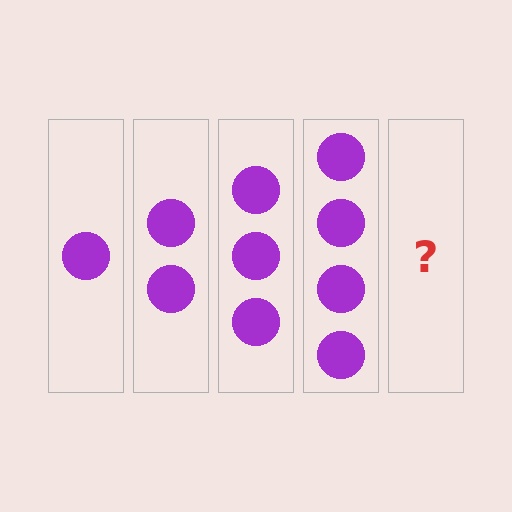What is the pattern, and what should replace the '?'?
The pattern is that each step adds one more circle. The '?' should be 5 circles.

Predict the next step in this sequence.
The next step is 5 circles.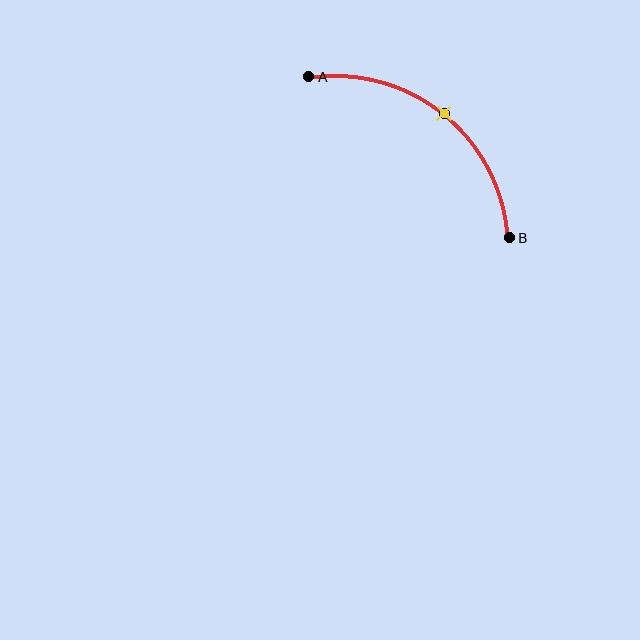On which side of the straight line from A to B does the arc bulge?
The arc bulges above and to the right of the straight line connecting A and B.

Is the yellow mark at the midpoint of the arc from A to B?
Yes. The yellow mark lies on the arc at equal arc-length from both A and B — it is the arc midpoint.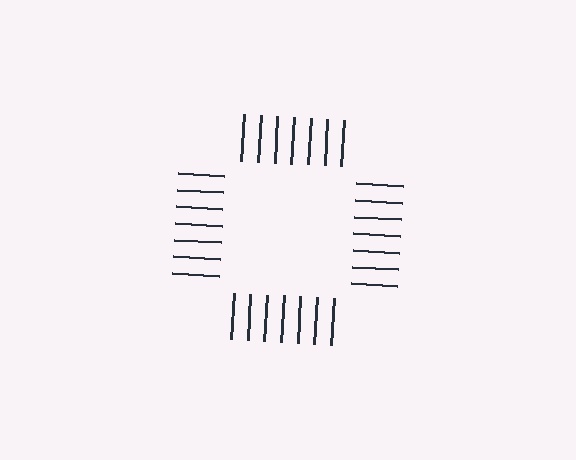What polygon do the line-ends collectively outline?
An illusory square — the line segments terminate on its edges but no continuous stroke is drawn.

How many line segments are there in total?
28 — 7 along each of the 4 edges.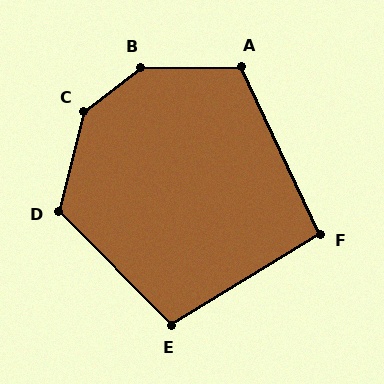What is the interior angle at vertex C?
Approximately 142 degrees (obtuse).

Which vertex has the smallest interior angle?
F, at approximately 96 degrees.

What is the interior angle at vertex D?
Approximately 121 degrees (obtuse).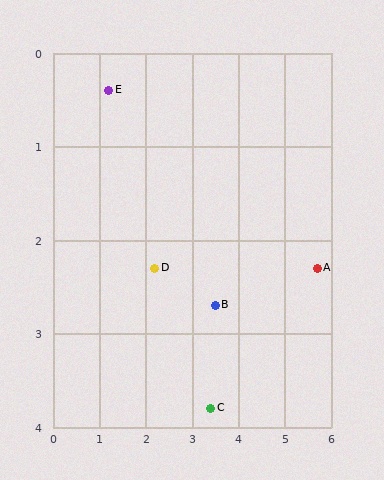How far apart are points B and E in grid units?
Points B and E are about 3.3 grid units apart.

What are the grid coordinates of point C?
Point C is at approximately (3.4, 3.8).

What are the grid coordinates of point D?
Point D is at approximately (2.2, 2.3).